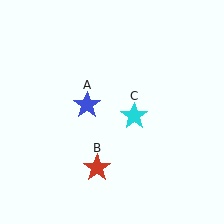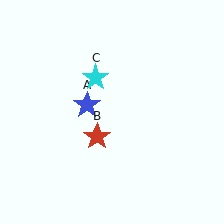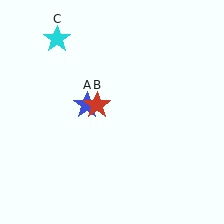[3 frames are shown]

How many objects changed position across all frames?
2 objects changed position: red star (object B), cyan star (object C).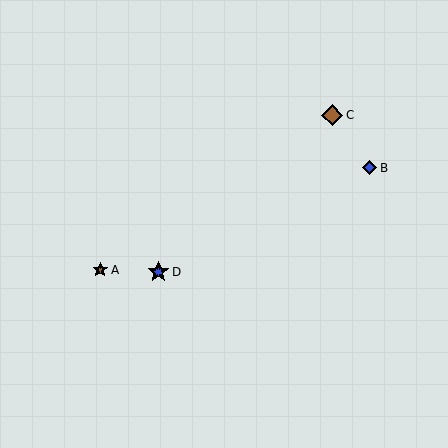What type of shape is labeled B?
Shape B is a blue diamond.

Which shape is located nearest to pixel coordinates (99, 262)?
The brown star (labeled A) at (100, 270) is nearest to that location.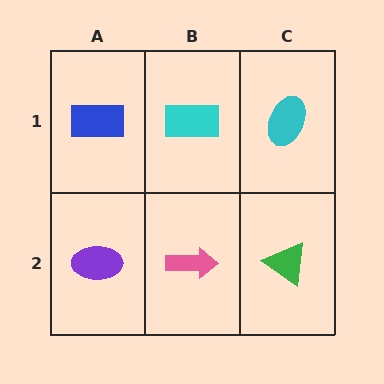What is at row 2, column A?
A purple ellipse.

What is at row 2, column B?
A pink arrow.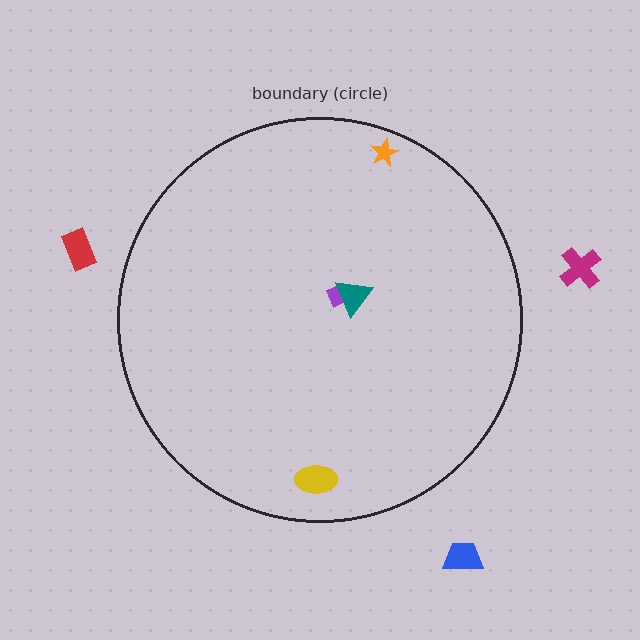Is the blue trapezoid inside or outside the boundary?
Outside.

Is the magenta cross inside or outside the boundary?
Outside.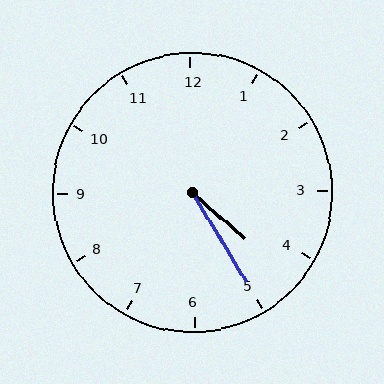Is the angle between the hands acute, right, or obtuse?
It is acute.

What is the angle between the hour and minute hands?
Approximately 18 degrees.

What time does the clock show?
4:25.